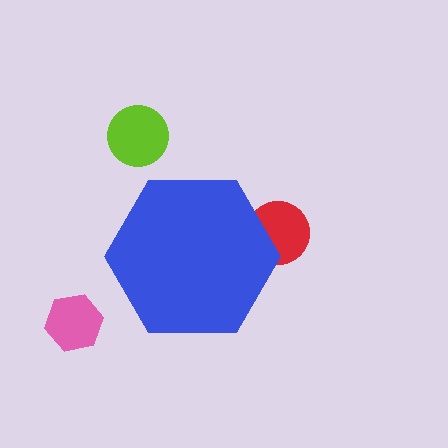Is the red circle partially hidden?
Yes, the red circle is partially hidden behind the blue hexagon.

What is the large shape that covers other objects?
A blue hexagon.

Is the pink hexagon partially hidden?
No, the pink hexagon is fully visible.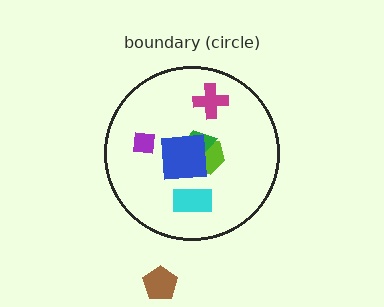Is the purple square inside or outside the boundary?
Inside.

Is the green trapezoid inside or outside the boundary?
Inside.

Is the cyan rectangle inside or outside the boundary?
Inside.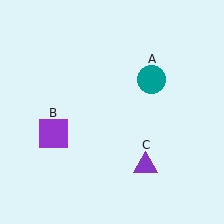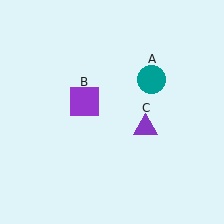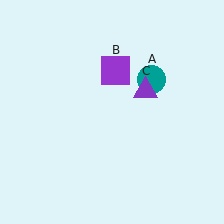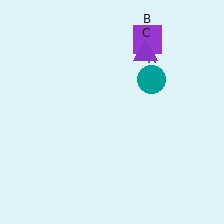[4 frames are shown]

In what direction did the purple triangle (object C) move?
The purple triangle (object C) moved up.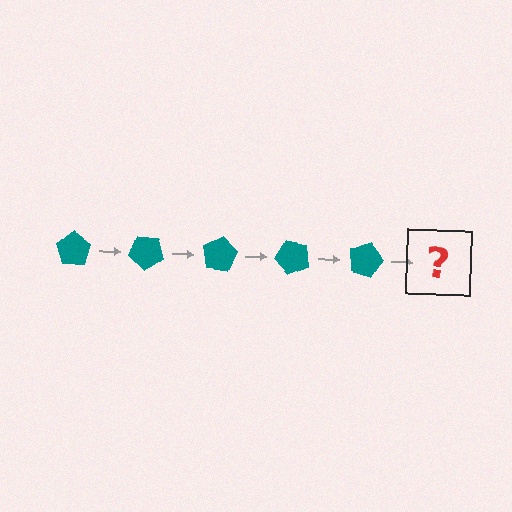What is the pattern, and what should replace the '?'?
The pattern is that the pentagon rotates 40 degrees each step. The '?' should be a teal pentagon rotated 200 degrees.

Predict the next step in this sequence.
The next step is a teal pentagon rotated 200 degrees.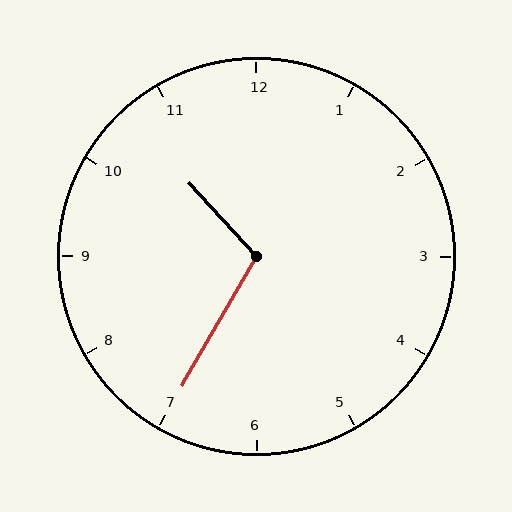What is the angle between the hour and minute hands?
Approximately 108 degrees.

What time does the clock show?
10:35.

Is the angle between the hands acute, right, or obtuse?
It is obtuse.